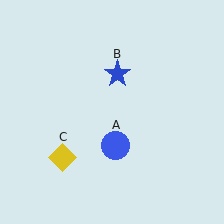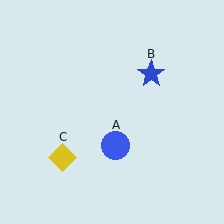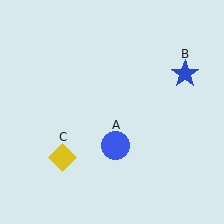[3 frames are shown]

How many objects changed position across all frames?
1 object changed position: blue star (object B).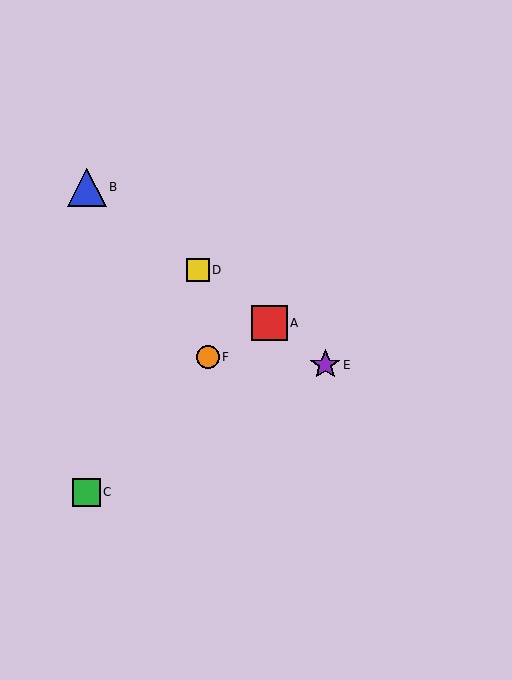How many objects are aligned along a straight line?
4 objects (A, B, D, E) are aligned along a straight line.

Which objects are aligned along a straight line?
Objects A, B, D, E are aligned along a straight line.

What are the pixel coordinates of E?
Object E is at (325, 365).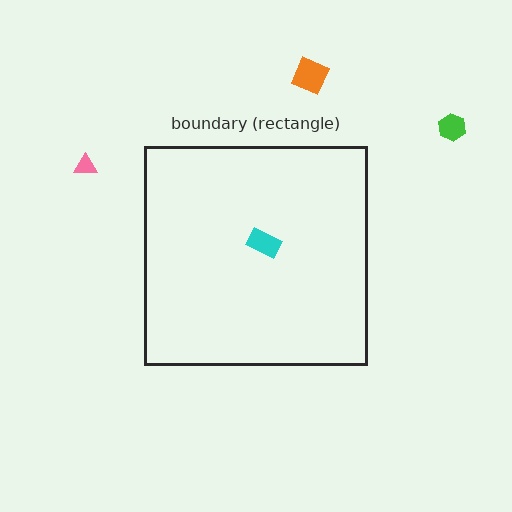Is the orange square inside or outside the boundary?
Outside.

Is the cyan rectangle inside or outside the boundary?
Inside.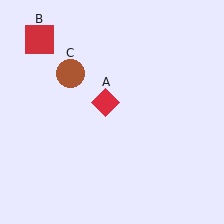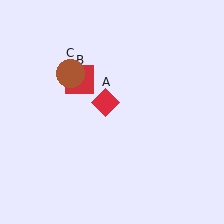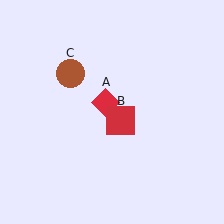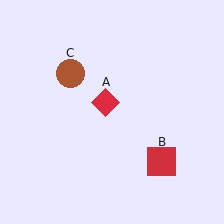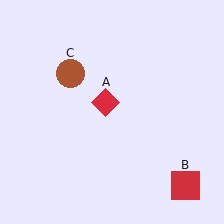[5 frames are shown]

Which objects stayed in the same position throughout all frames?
Red diamond (object A) and brown circle (object C) remained stationary.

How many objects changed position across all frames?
1 object changed position: red square (object B).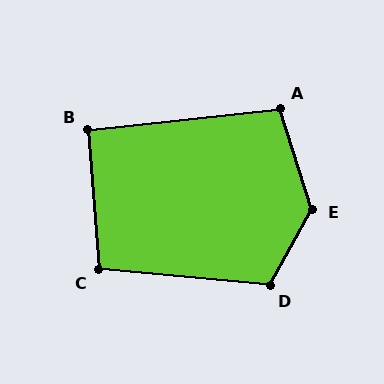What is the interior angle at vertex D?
Approximately 114 degrees (obtuse).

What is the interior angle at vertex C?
Approximately 100 degrees (obtuse).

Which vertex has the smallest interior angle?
B, at approximately 92 degrees.